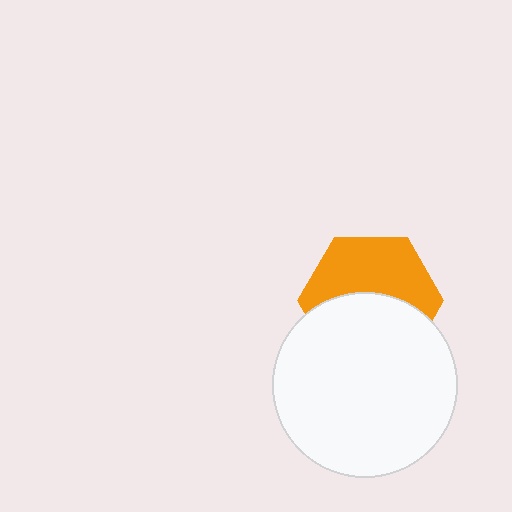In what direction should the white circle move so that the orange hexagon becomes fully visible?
The white circle should move down. That is the shortest direction to clear the overlap and leave the orange hexagon fully visible.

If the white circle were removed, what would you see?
You would see the complete orange hexagon.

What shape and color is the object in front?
The object in front is a white circle.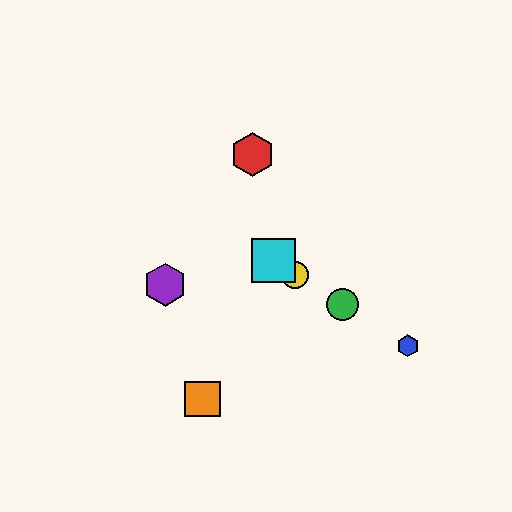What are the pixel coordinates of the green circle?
The green circle is at (342, 304).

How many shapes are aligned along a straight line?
4 shapes (the blue hexagon, the green circle, the yellow circle, the cyan square) are aligned along a straight line.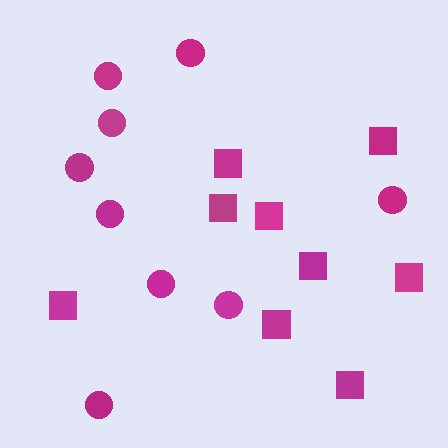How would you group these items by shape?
There are 2 groups: one group of circles (9) and one group of squares (9).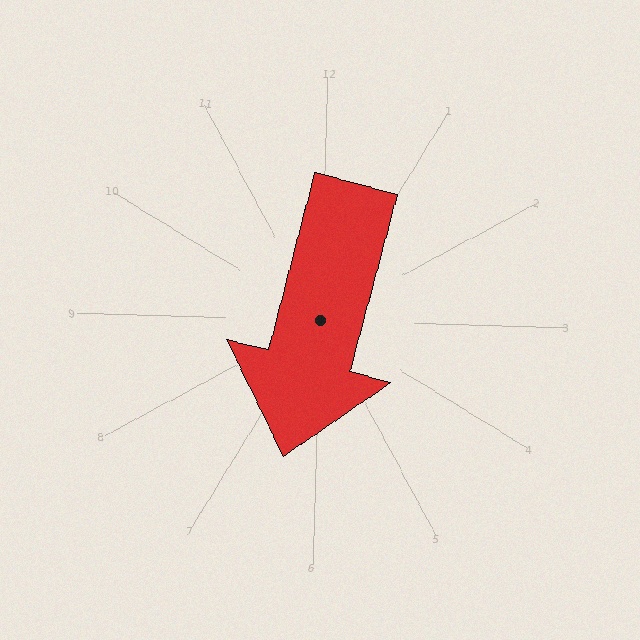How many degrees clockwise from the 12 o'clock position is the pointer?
Approximately 193 degrees.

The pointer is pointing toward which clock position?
Roughly 6 o'clock.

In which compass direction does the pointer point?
South.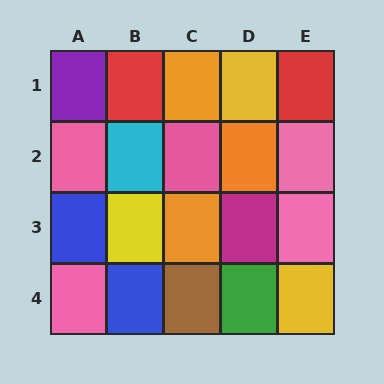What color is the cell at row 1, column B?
Red.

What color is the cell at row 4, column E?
Yellow.